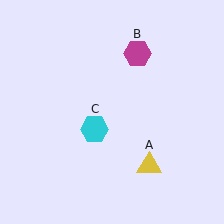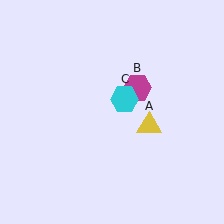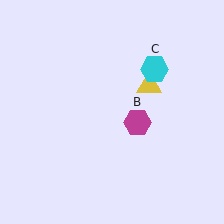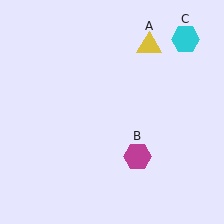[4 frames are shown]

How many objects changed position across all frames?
3 objects changed position: yellow triangle (object A), magenta hexagon (object B), cyan hexagon (object C).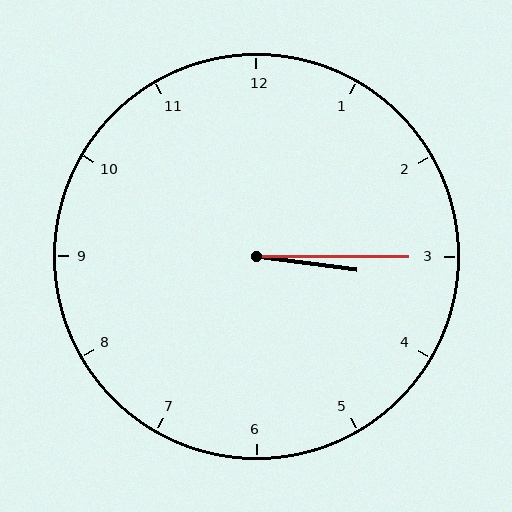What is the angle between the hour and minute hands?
Approximately 8 degrees.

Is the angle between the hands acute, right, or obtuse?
It is acute.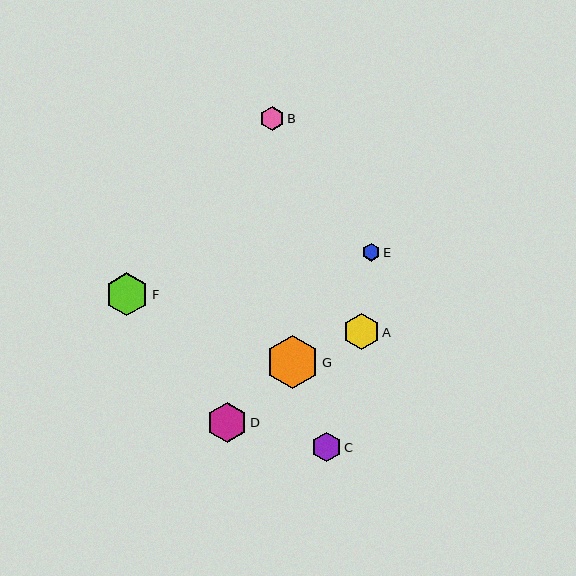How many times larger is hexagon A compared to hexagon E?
Hexagon A is approximately 2.0 times the size of hexagon E.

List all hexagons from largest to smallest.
From largest to smallest: G, F, D, A, C, B, E.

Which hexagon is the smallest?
Hexagon E is the smallest with a size of approximately 18 pixels.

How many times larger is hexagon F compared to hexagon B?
Hexagon F is approximately 1.8 times the size of hexagon B.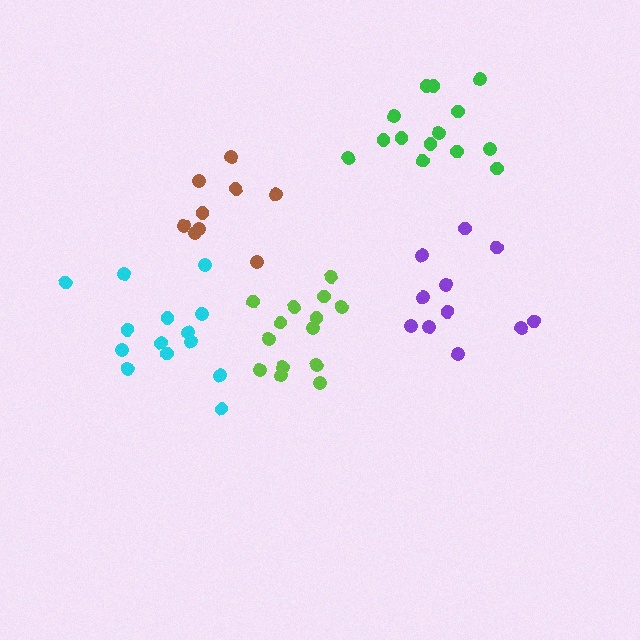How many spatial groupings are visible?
There are 5 spatial groupings.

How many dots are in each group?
Group 1: 9 dots, Group 2: 11 dots, Group 3: 14 dots, Group 4: 14 dots, Group 5: 14 dots (62 total).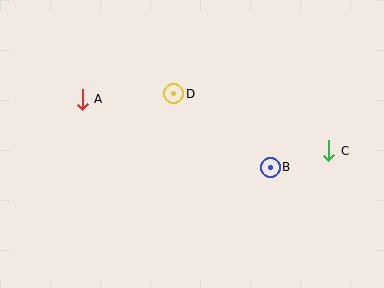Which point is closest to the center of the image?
Point D at (173, 94) is closest to the center.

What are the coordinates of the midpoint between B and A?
The midpoint between B and A is at (176, 133).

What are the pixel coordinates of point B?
Point B is at (270, 167).